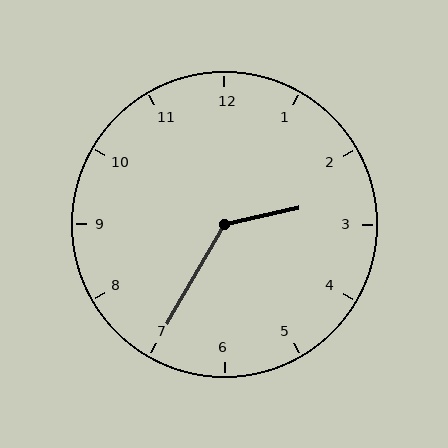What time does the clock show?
2:35.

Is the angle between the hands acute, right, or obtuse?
It is obtuse.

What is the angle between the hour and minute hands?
Approximately 132 degrees.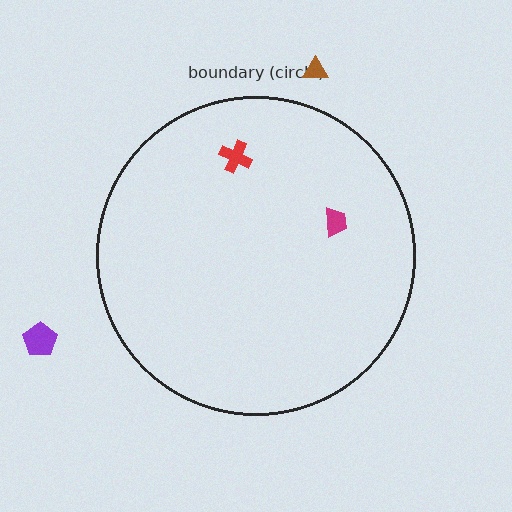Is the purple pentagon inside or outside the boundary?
Outside.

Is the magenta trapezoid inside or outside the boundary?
Inside.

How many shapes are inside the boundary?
2 inside, 2 outside.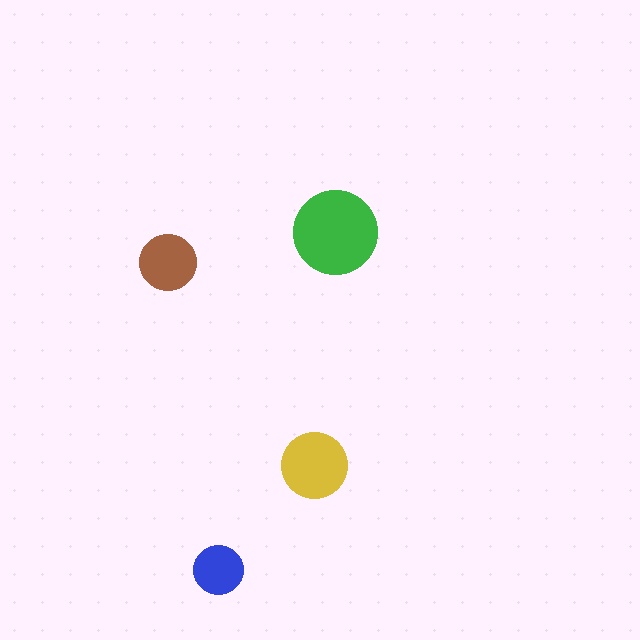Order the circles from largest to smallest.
the green one, the yellow one, the brown one, the blue one.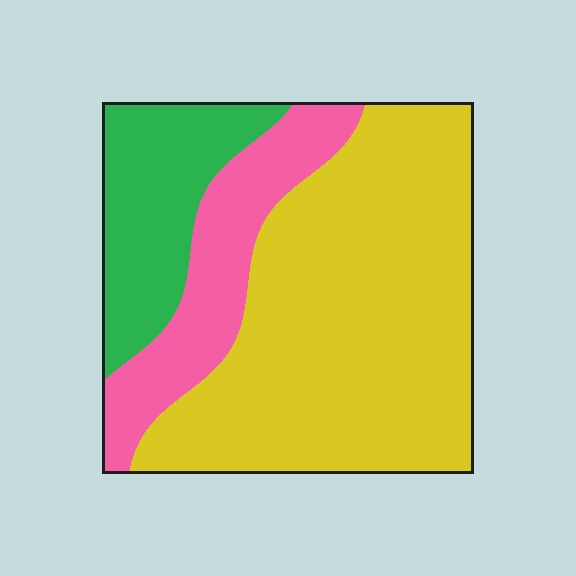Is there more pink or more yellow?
Yellow.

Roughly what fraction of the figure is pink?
Pink takes up about one fifth (1/5) of the figure.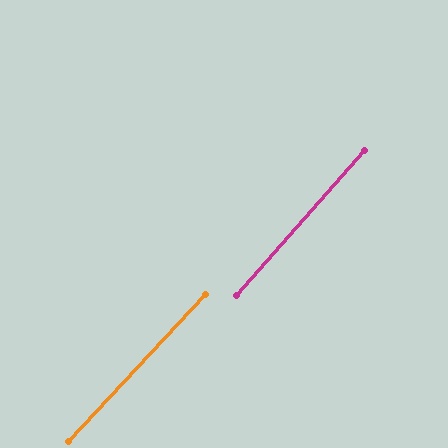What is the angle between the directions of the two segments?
Approximately 2 degrees.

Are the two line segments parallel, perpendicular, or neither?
Parallel — their directions differ by only 1.7°.